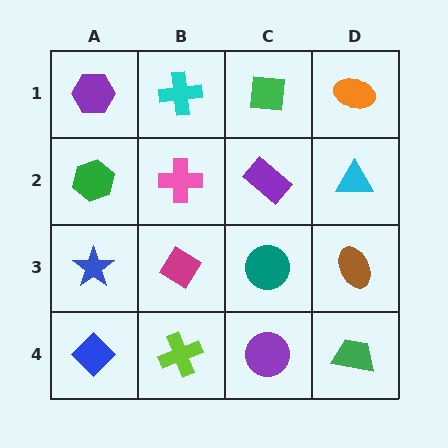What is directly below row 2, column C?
A teal circle.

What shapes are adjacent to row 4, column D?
A brown ellipse (row 3, column D), a purple circle (row 4, column C).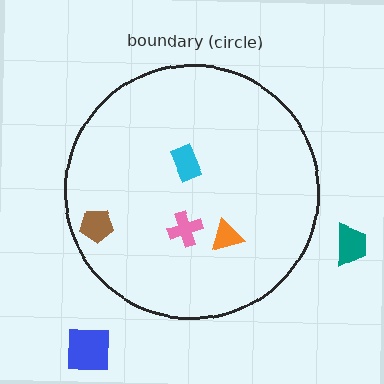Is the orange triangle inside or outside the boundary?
Inside.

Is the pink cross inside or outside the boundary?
Inside.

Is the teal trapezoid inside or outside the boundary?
Outside.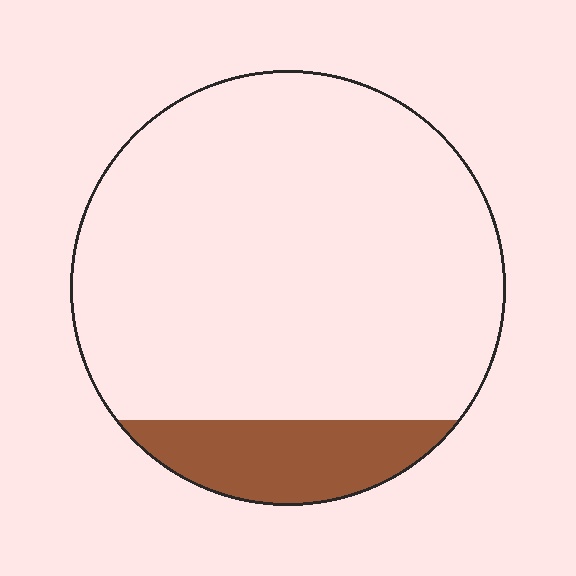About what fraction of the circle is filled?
About one eighth (1/8).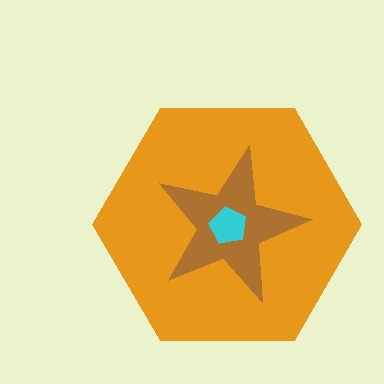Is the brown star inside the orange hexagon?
Yes.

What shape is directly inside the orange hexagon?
The brown star.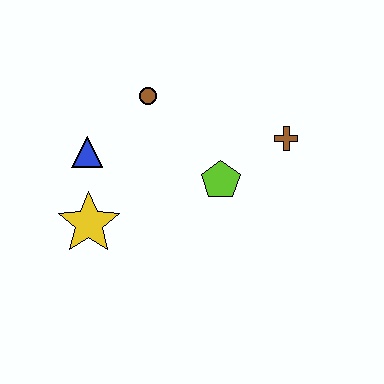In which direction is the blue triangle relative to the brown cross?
The blue triangle is to the left of the brown cross.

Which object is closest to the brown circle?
The blue triangle is closest to the brown circle.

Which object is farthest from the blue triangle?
The brown cross is farthest from the blue triangle.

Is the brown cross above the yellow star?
Yes